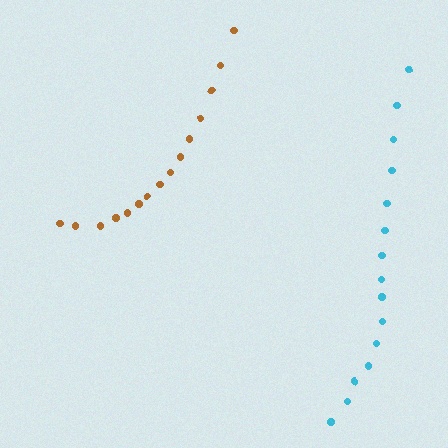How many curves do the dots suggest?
There are 2 distinct paths.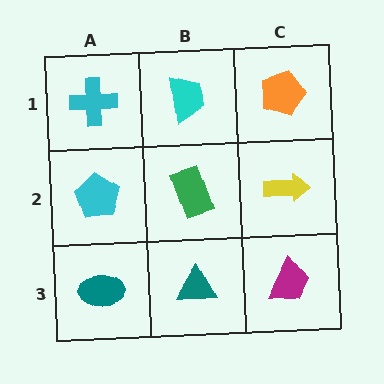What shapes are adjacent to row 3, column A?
A cyan pentagon (row 2, column A), a teal triangle (row 3, column B).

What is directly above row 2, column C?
An orange pentagon.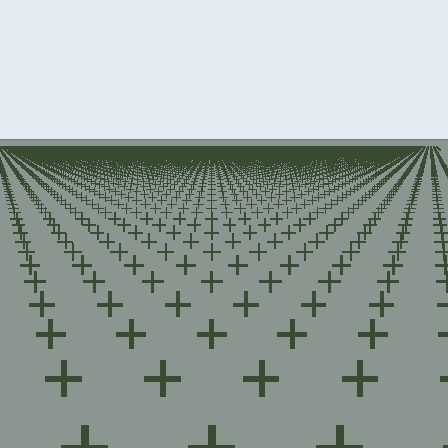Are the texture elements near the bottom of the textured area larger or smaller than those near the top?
Larger. Near the bottom, elements are closer to the viewer and appear at a bigger on-screen size.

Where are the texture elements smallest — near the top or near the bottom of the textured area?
Near the top.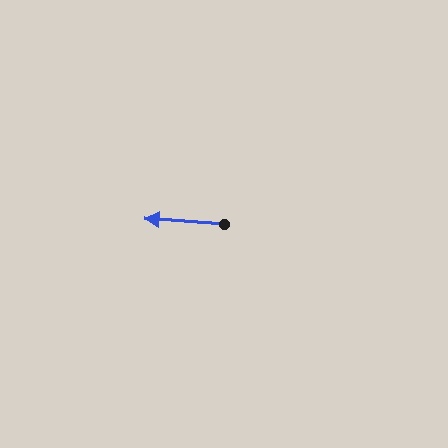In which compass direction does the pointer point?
West.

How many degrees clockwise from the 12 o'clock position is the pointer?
Approximately 274 degrees.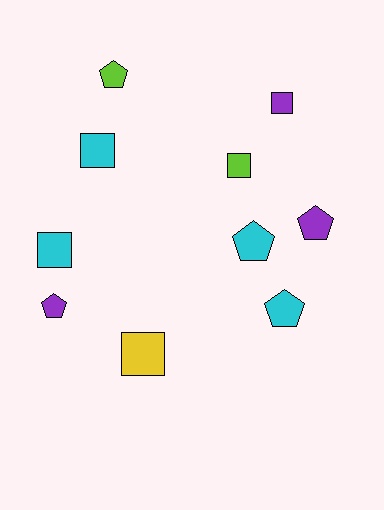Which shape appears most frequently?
Pentagon, with 5 objects.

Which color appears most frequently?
Cyan, with 4 objects.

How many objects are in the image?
There are 10 objects.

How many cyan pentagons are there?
There are 2 cyan pentagons.